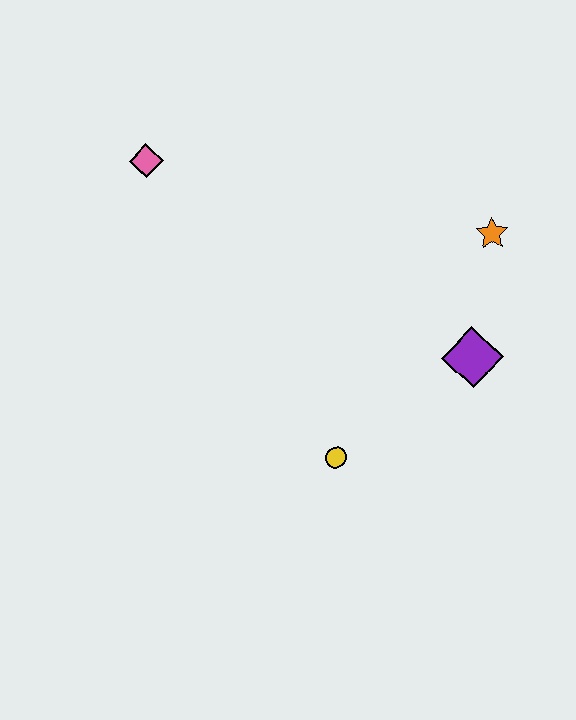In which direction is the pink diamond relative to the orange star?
The pink diamond is to the left of the orange star.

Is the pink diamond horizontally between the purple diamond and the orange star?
No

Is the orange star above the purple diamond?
Yes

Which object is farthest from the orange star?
The pink diamond is farthest from the orange star.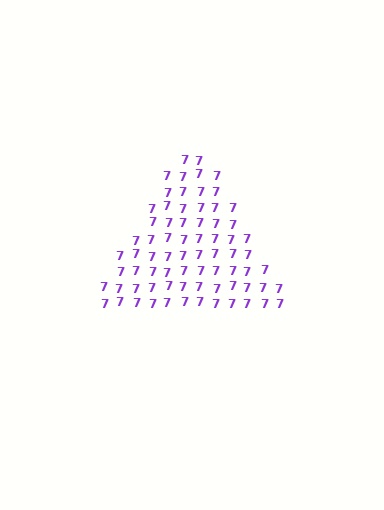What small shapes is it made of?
It is made of small digit 7's.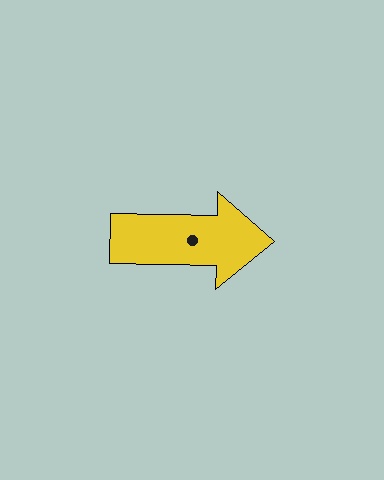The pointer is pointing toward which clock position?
Roughly 3 o'clock.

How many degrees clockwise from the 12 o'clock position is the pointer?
Approximately 91 degrees.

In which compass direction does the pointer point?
East.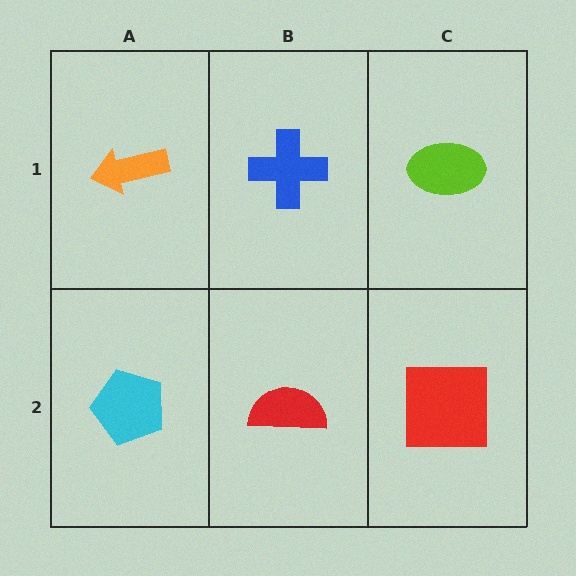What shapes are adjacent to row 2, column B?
A blue cross (row 1, column B), a cyan pentagon (row 2, column A), a red square (row 2, column C).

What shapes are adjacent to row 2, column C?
A lime ellipse (row 1, column C), a red semicircle (row 2, column B).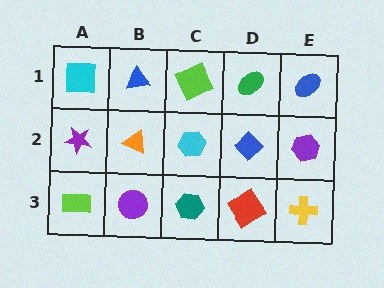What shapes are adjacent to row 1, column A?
A purple star (row 2, column A), a blue triangle (row 1, column B).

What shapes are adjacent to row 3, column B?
An orange triangle (row 2, column B), a lime rectangle (row 3, column A), a teal hexagon (row 3, column C).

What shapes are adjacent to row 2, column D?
A green ellipse (row 1, column D), a red diamond (row 3, column D), a cyan hexagon (row 2, column C), a purple hexagon (row 2, column E).